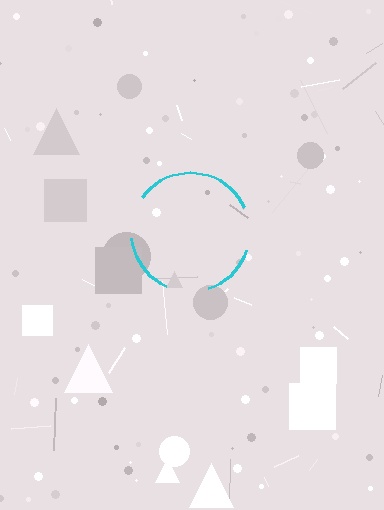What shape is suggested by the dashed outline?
The dashed outline suggests a circle.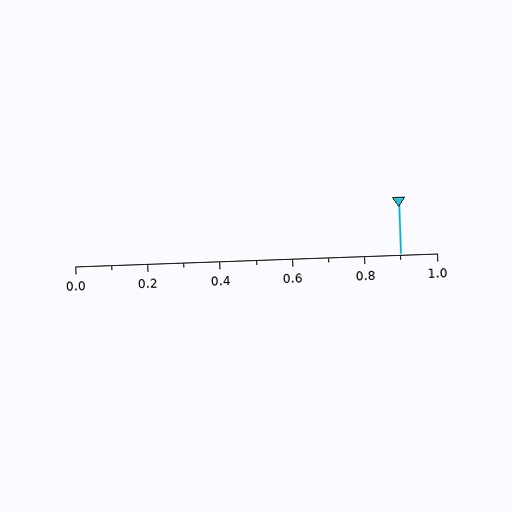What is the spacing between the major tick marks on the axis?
The major ticks are spaced 0.2 apart.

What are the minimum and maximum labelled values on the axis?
The axis runs from 0.0 to 1.0.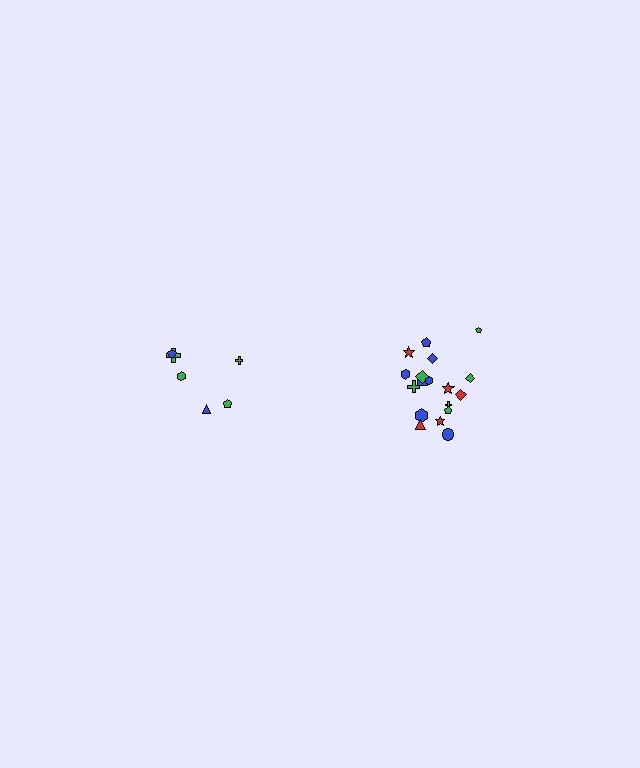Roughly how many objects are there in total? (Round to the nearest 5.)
Roughly 25 objects in total.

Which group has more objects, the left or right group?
The right group.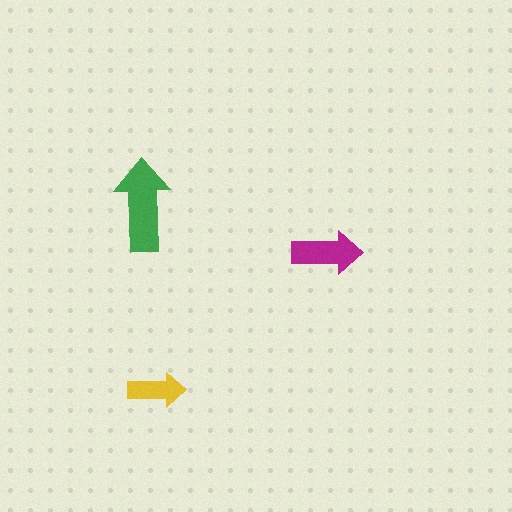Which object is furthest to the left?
The green arrow is leftmost.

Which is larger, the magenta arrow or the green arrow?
The green one.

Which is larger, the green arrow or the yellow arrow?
The green one.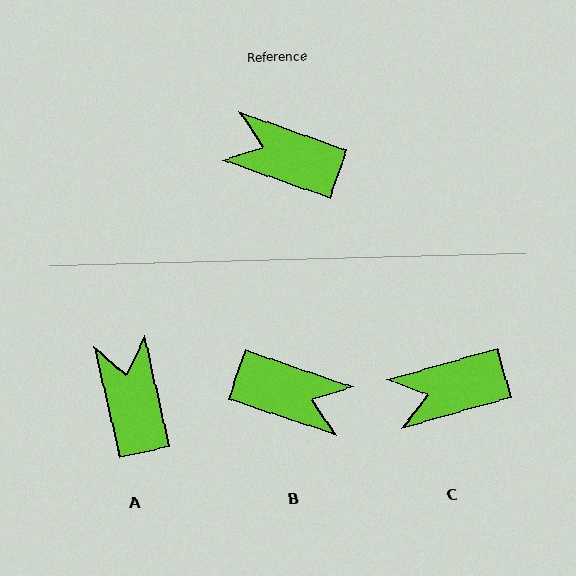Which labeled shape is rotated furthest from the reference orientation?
B, about 179 degrees away.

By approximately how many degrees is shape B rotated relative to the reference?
Approximately 179 degrees clockwise.